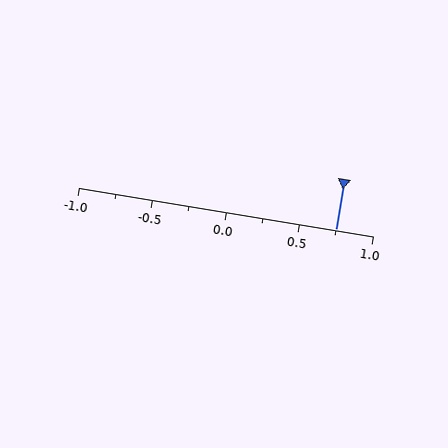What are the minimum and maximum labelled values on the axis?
The axis runs from -1.0 to 1.0.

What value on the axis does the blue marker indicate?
The marker indicates approximately 0.75.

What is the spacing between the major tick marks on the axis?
The major ticks are spaced 0.5 apart.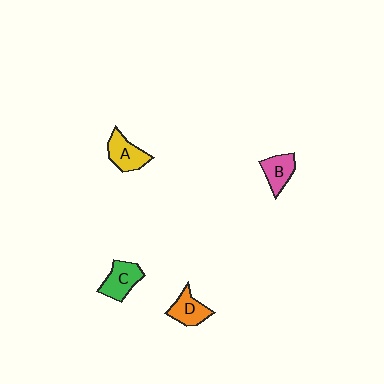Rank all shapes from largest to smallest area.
From largest to smallest: C (green), A (yellow), D (orange), B (pink).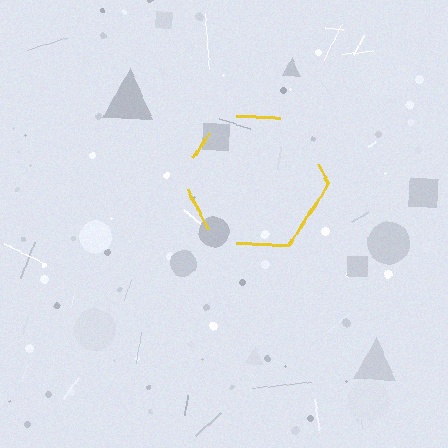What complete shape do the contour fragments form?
The contour fragments form a hexagon.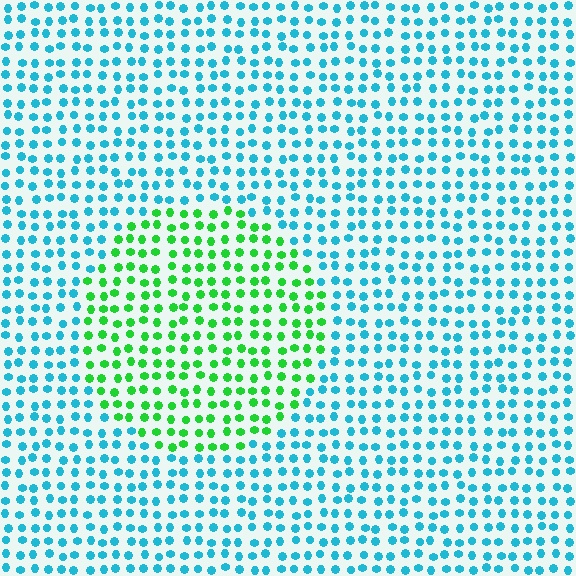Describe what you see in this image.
The image is filled with small cyan elements in a uniform arrangement. A circle-shaped region is visible where the elements are tinted to a slightly different hue, forming a subtle color boundary.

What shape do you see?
I see a circle.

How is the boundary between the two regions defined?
The boundary is defined purely by a slight shift in hue (about 63 degrees). Spacing, size, and orientation are identical on both sides.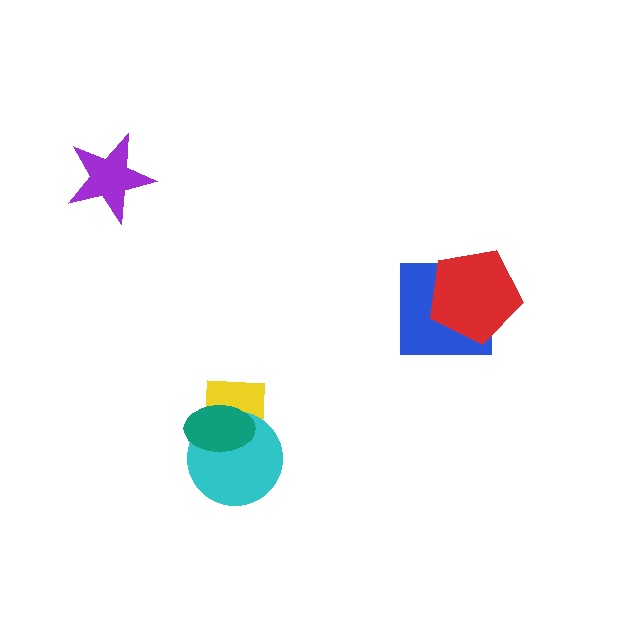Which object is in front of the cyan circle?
The teal ellipse is in front of the cyan circle.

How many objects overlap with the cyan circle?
2 objects overlap with the cyan circle.